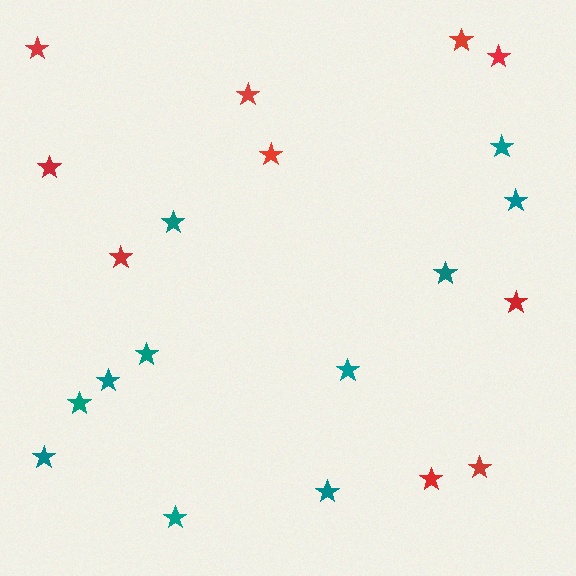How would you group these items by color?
There are 2 groups: one group of teal stars (11) and one group of red stars (10).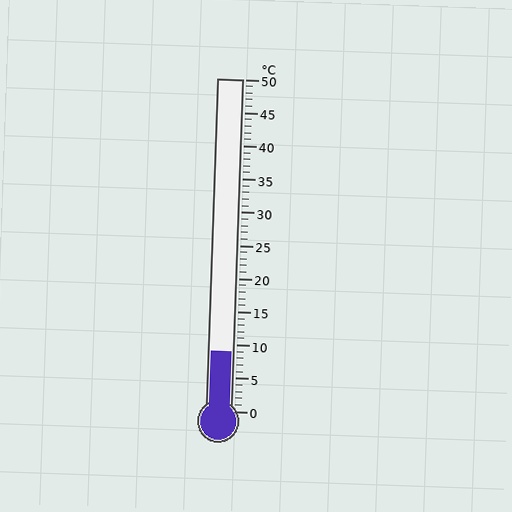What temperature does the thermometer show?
The thermometer shows approximately 9°C.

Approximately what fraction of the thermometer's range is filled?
The thermometer is filled to approximately 20% of its range.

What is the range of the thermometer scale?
The thermometer scale ranges from 0°C to 50°C.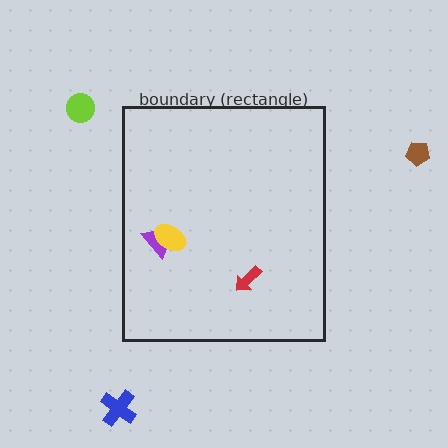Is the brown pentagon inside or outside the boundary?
Outside.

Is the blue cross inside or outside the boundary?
Outside.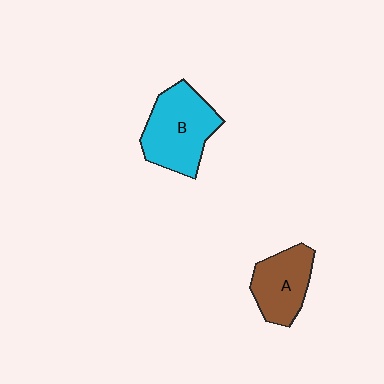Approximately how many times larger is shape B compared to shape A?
Approximately 1.4 times.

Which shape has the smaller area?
Shape A (brown).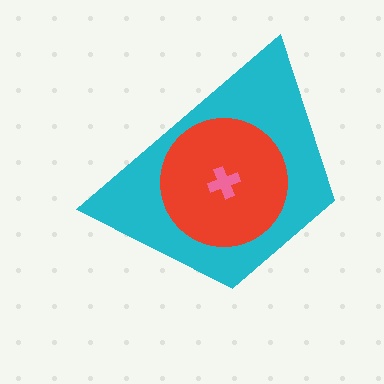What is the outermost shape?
The cyan trapezoid.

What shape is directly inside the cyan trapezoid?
The red circle.